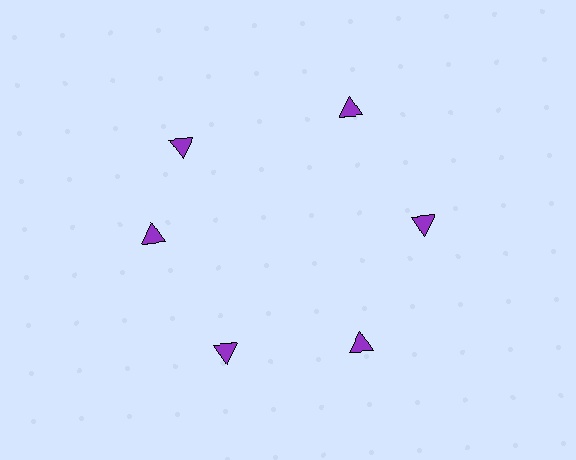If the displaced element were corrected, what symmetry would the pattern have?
It would have 6-fold rotational symmetry — the pattern would map onto itself every 60 degrees.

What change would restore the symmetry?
The symmetry would be restored by rotating it back into even spacing with its neighbors so that all 6 triangles sit at equal angles and equal distance from the center.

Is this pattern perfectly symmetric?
No. The 6 purple triangles are arranged in a ring, but one element near the 11 o'clock position is rotated out of alignment along the ring, breaking the 6-fold rotational symmetry.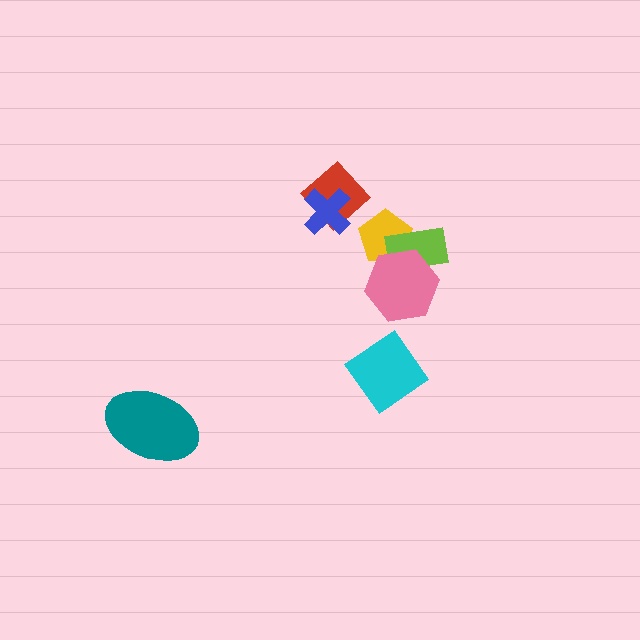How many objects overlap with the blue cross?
1 object overlaps with the blue cross.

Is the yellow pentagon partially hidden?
Yes, it is partially covered by another shape.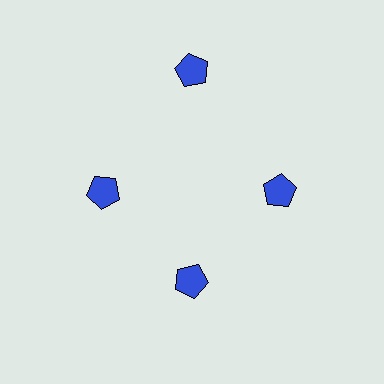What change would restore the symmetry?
The symmetry would be restored by moving it inward, back onto the ring so that all 4 pentagons sit at equal angles and equal distance from the center.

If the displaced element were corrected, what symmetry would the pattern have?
It would have 4-fold rotational symmetry — the pattern would map onto itself every 90 degrees.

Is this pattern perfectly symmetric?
No. The 4 blue pentagons are arranged in a ring, but one element near the 12 o'clock position is pushed outward from the center, breaking the 4-fold rotational symmetry.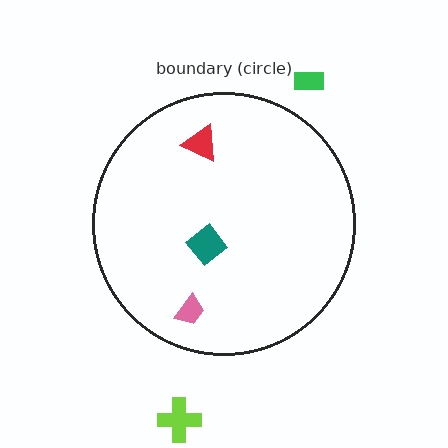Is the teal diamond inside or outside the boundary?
Inside.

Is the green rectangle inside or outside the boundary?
Outside.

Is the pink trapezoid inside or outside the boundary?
Inside.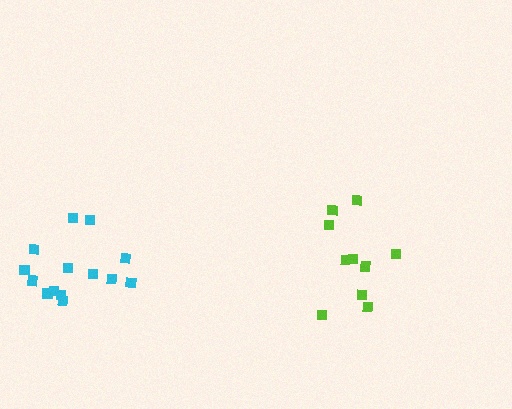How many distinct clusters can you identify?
There are 2 distinct clusters.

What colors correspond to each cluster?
The clusters are colored: lime, cyan.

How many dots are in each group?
Group 1: 10 dots, Group 2: 14 dots (24 total).